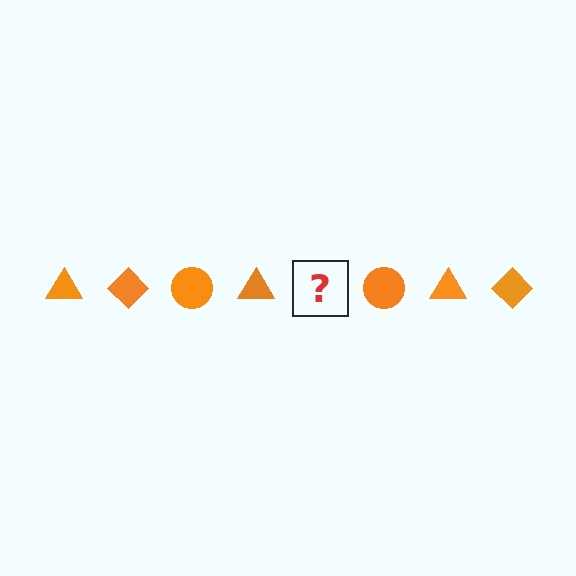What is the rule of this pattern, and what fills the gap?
The rule is that the pattern cycles through triangle, diamond, circle shapes in orange. The gap should be filled with an orange diamond.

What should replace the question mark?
The question mark should be replaced with an orange diamond.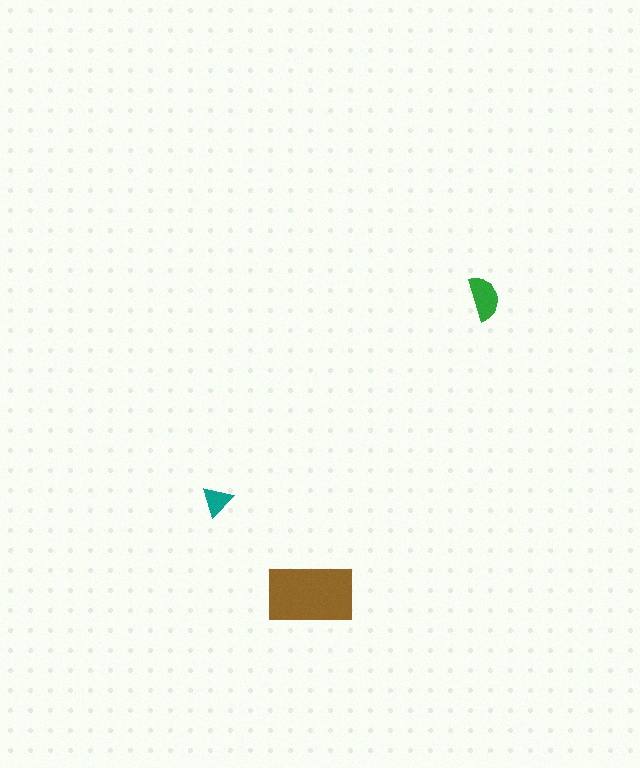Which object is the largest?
The brown rectangle.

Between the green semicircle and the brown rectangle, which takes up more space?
The brown rectangle.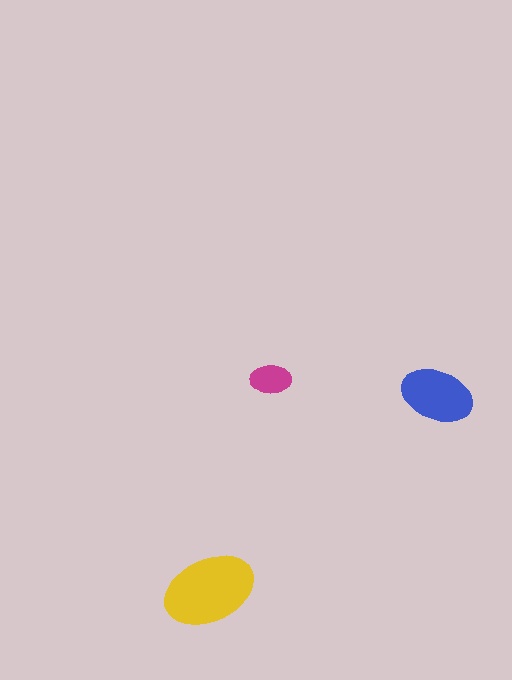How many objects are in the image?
There are 3 objects in the image.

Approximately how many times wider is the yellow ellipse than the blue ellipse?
About 1.5 times wider.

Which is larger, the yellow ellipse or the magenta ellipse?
The yellow one.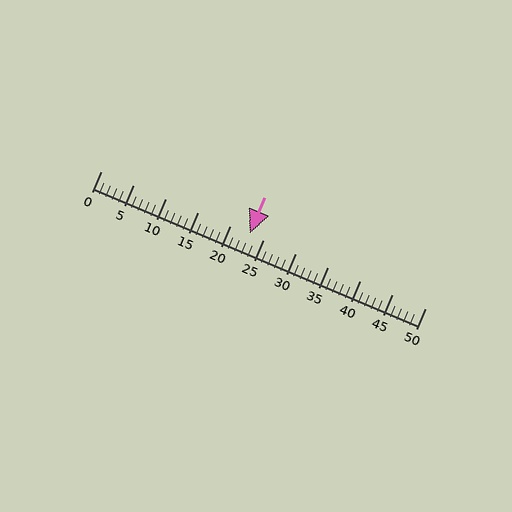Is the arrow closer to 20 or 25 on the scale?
The arrow is closer to 25.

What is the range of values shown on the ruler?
The ruler shows values from 0 to 50.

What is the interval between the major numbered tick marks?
The major tick marks are spaced 5 units apart.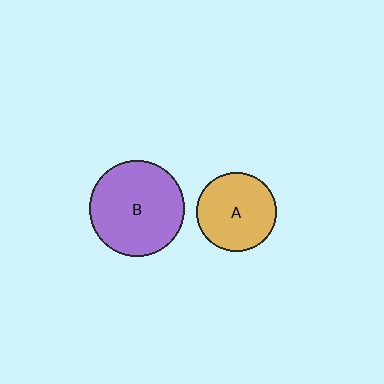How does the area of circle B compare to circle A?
Approximately 1.5 times.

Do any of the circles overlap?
No, none of the circles overlap.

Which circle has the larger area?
Circle B (purple).